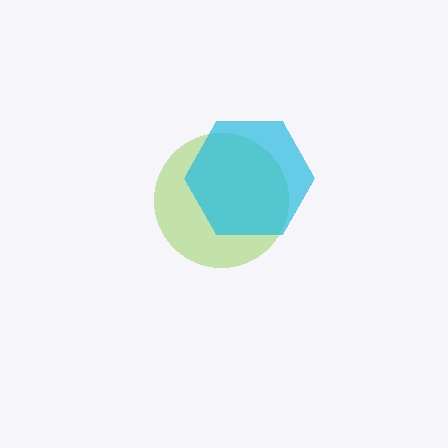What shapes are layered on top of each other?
The layered shapes are: a lime circle, a cyan hexagon.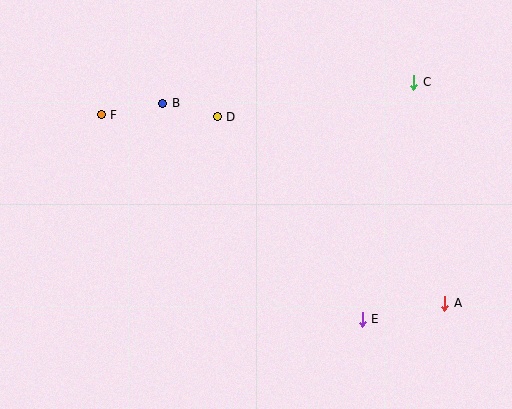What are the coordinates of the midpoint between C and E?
The midpoint between C and E is at (388, 201).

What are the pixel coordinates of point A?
Point A is at (445, 303).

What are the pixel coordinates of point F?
Point F is at (101, 115).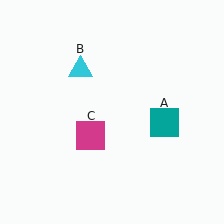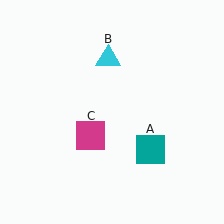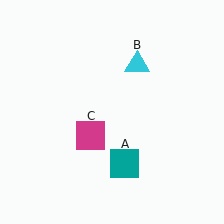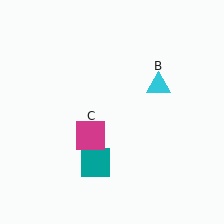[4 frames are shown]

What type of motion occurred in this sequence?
The teal square (object A), cyan triangle (object B) rotated clockwise around the center of the scene.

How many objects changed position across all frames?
2 objects changed position: teal square (object A), cyan triangle (object B).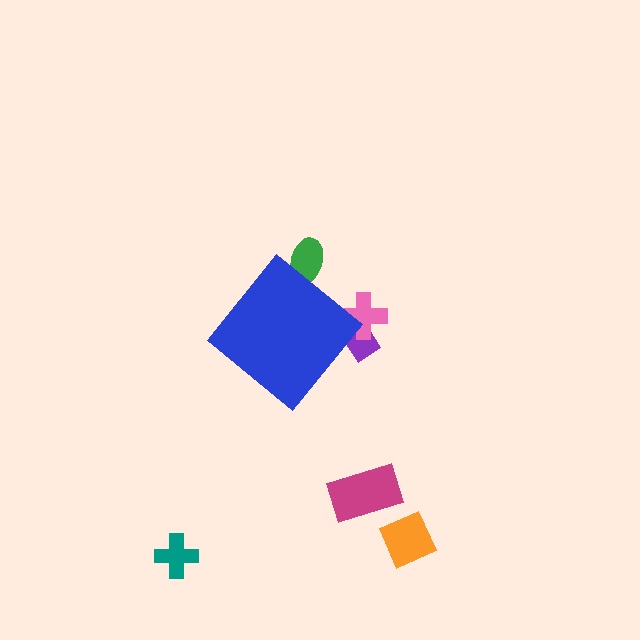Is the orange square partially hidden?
No, the orange square is fully visible.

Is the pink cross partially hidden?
Yes, the pink cross is partially hidden behind the blue diamond.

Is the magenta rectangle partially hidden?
No, the magenta rectangle is fully visible.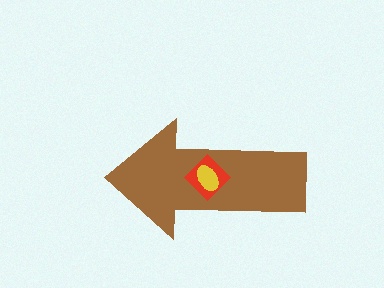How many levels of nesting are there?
3.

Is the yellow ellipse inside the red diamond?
Yes.